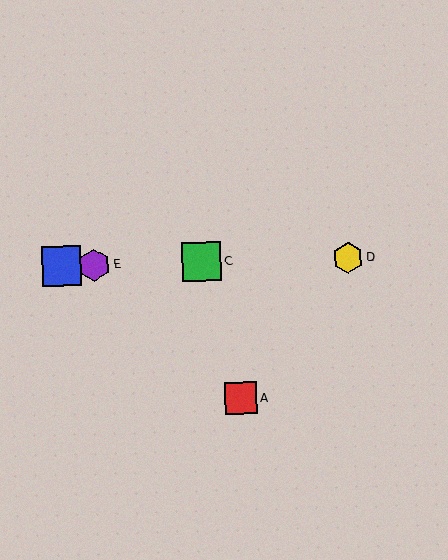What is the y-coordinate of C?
Object C is at y≈262.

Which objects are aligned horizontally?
Objects B, C, D, E are aligned horizontally.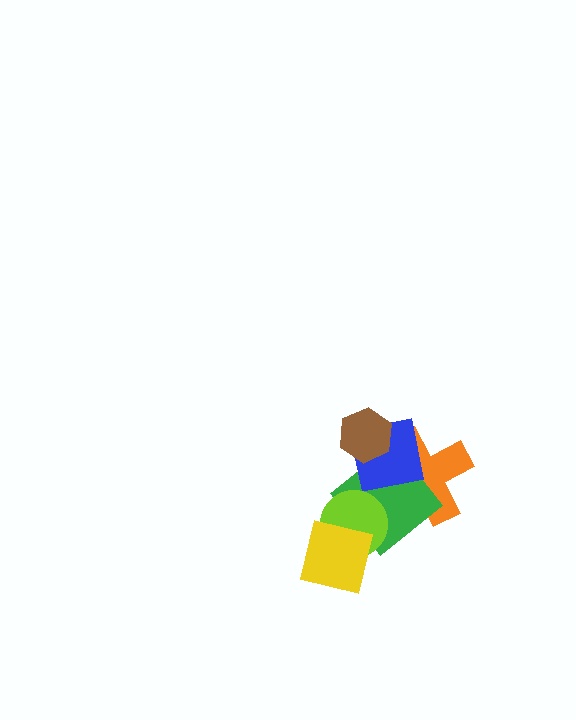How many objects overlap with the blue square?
3 objects overlap with the blue square.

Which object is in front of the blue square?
The brown hexagon is in front of the blue square.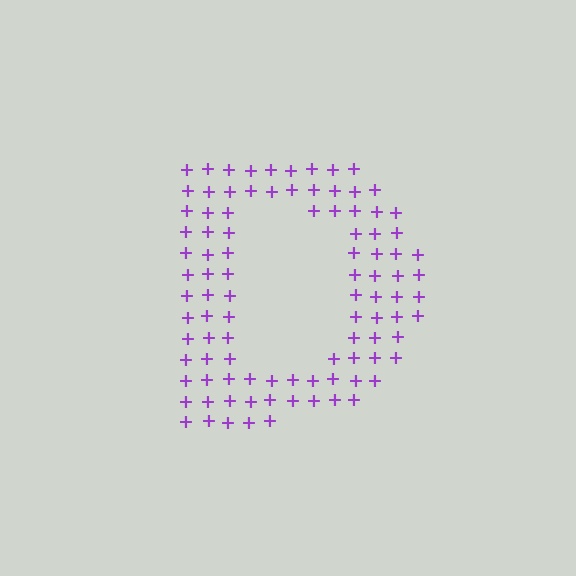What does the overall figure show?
The overall figure shows the letter D.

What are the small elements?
The small elements are plus signs.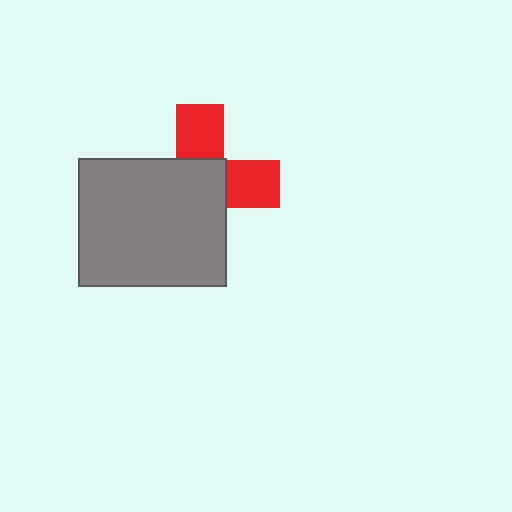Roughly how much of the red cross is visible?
A small part of it is visible (roughly 39%).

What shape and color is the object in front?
The object in front is a gray rectangle.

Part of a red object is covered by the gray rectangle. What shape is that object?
It is a cross.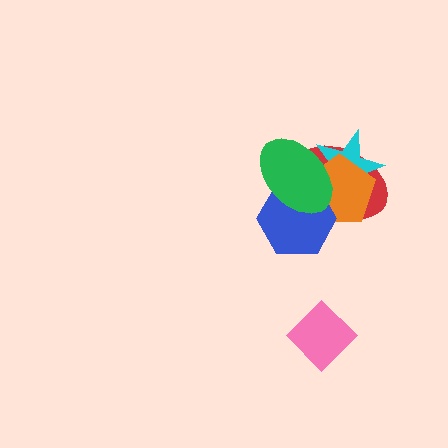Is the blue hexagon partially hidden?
Yes, it is partially covered by another shape.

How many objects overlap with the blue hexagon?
3 objects overlap with the blue hexagon.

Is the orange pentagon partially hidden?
Yes, it is partially covered by another shape.